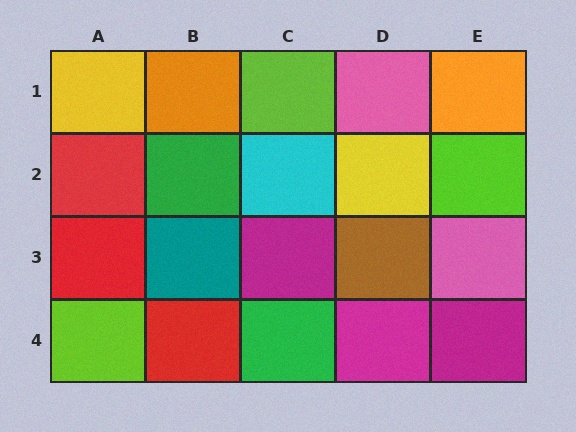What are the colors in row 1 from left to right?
Yellow, orange, lime, pink, orange.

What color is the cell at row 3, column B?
Teal.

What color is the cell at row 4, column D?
Magenta.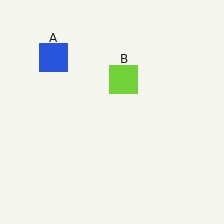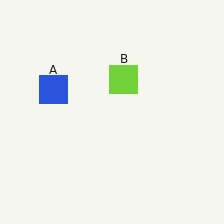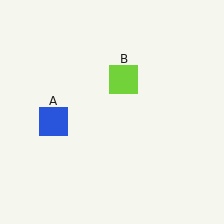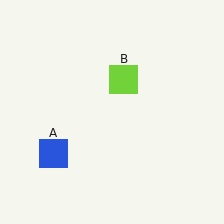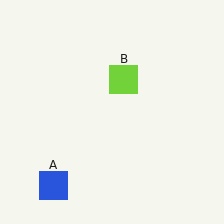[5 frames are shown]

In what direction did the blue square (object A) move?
The blue square (object A) moved down.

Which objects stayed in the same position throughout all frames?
Lime square (object B) remained stationary.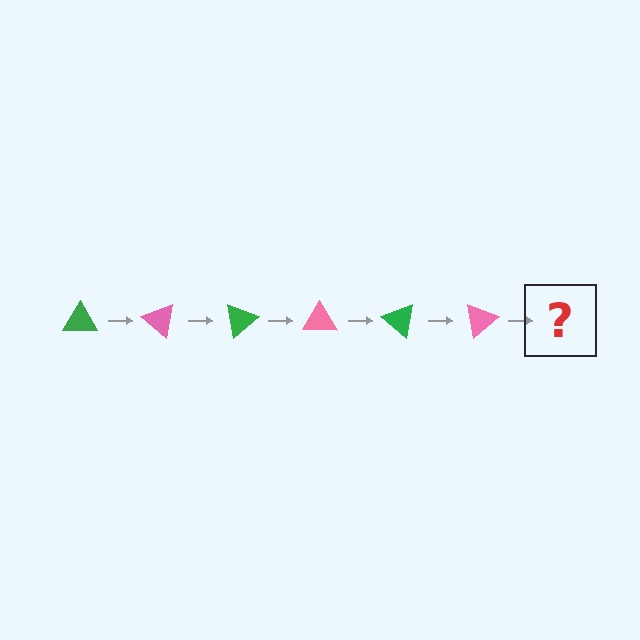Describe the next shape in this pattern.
It should be a green triangle, rotated 240 degrees from the start.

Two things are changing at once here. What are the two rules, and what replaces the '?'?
The two rules are that it rotates 40 degrees each step and the color cycles through green and pink. The '?' should be a green triangle, rotated 240 degrees from the start.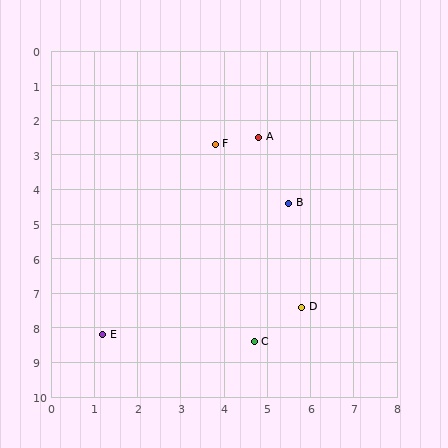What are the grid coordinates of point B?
Point B is at approximately (5.5, 4.4).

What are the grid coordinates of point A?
Point A is at approximately (4.8, 2.5).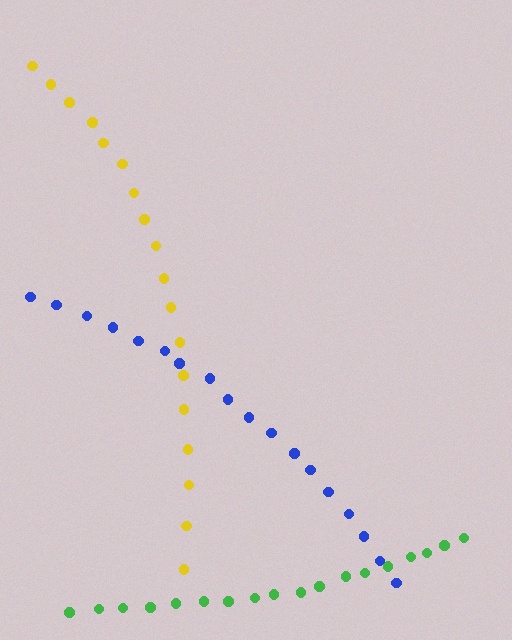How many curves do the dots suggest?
There are 3 distinct paths.